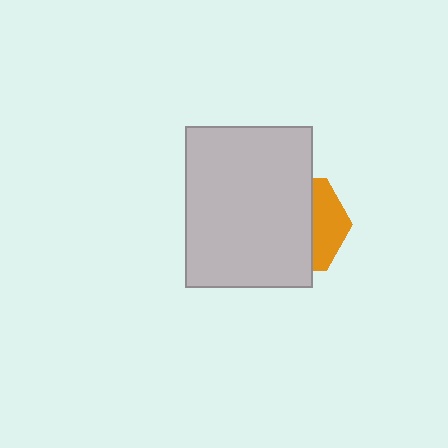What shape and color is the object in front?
The object in front is a light gray rectangle.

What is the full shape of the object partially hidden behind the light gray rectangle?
The partially hidden object is an orange hexagon.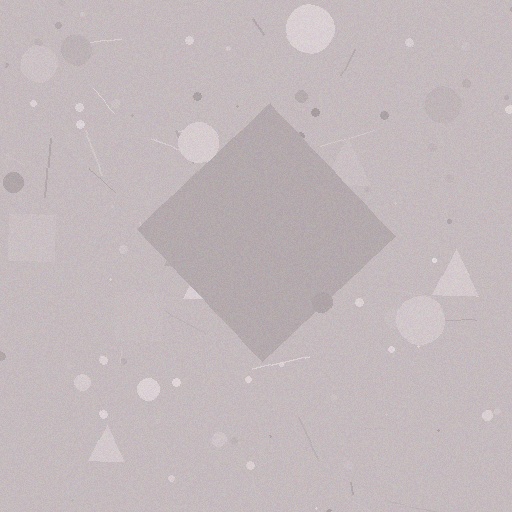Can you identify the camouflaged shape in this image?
The camouflaged shape is a diamond.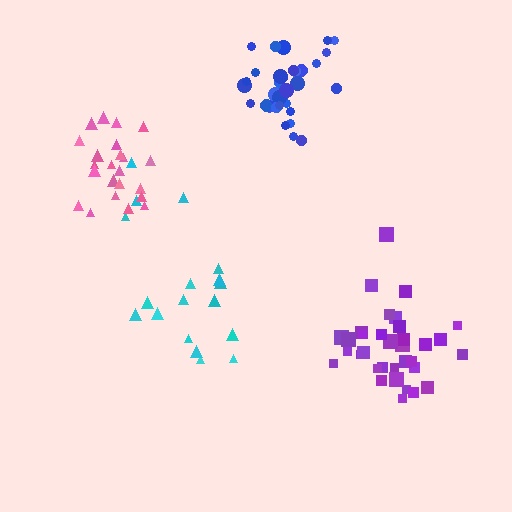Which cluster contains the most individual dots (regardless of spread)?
Blue (34).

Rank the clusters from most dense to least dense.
blue, purple, pink, cyan.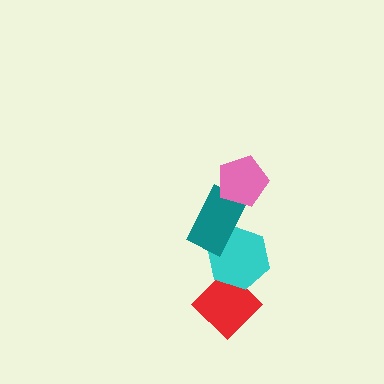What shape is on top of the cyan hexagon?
The teal rectangle is on top of the cyan hexagon.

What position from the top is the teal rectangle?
The teal rectangle is 2nd from the top.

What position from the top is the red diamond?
The red diamond is 4th from the top.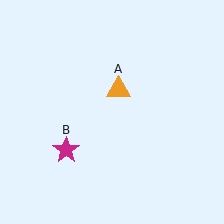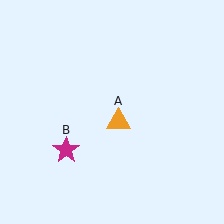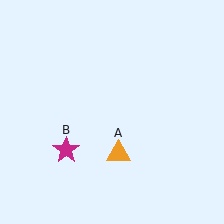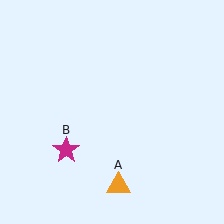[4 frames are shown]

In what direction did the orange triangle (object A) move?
The orange triangle (object A) moved down.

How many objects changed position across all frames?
1 object changed position: orange triangle (object A).